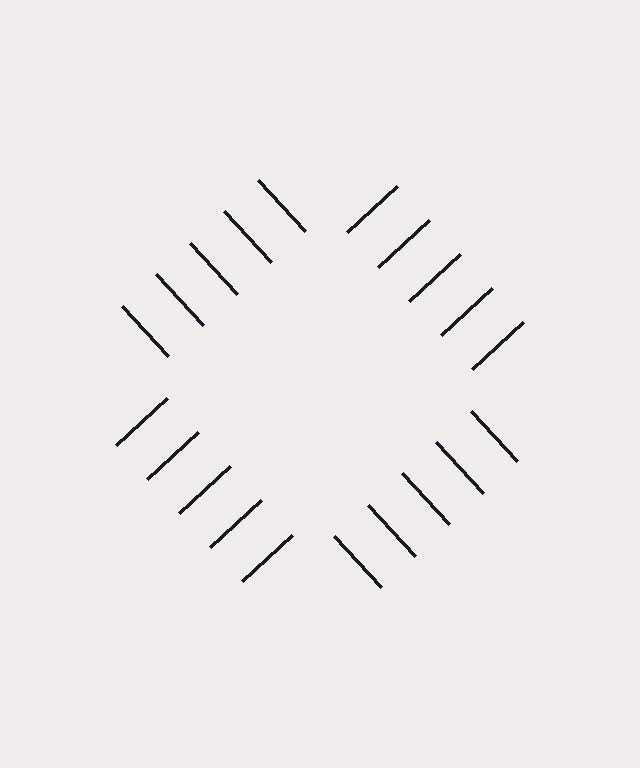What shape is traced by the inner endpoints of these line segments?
An illusory square — the line segments terminate on its edges but no continuous stroke is drawn.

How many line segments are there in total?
20 — 5 along each of the 4 edges.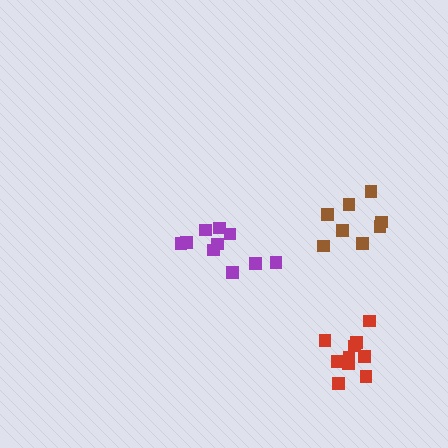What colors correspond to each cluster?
The clusters are colored: purple, brown, red.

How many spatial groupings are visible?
There are 3 spatial groupings.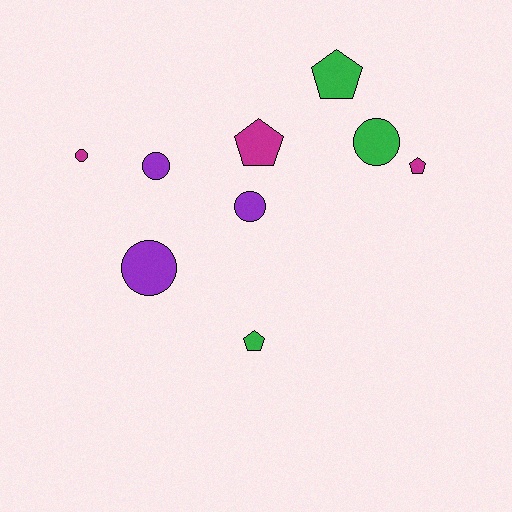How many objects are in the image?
There are 9 objects.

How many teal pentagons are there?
There are no teal pentagons.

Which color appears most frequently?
Magenta, with 3 objects.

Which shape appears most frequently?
Circle, with 5 objects.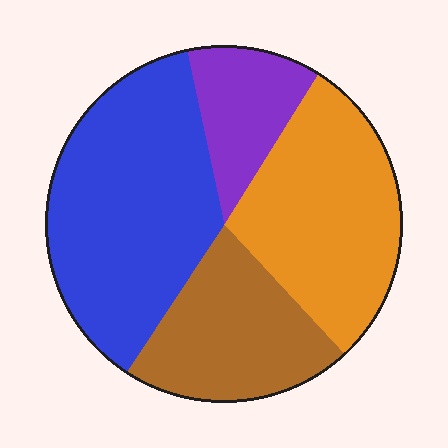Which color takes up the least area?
Purple, at roughly 10%.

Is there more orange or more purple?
Orange.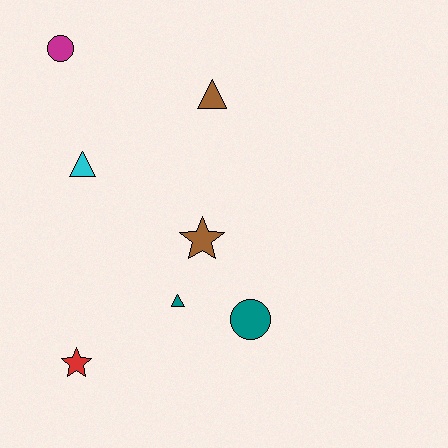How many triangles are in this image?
There are 3 triangles.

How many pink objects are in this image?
There are no pink objects.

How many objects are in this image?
There are 7 objects.